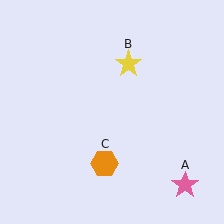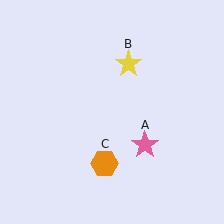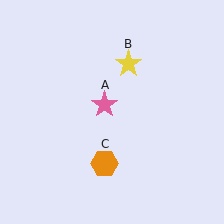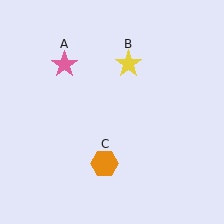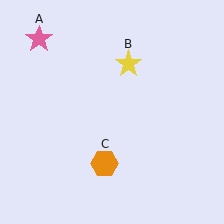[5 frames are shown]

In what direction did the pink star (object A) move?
The pink star (object A) moved up and to the left.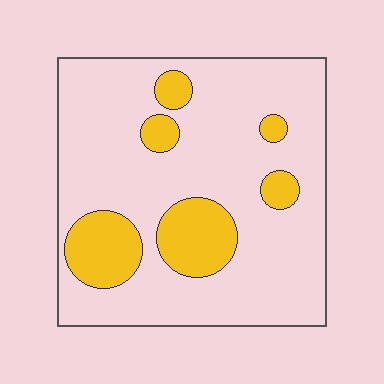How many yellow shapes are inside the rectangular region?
6.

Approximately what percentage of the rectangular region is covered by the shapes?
Approximately 20%.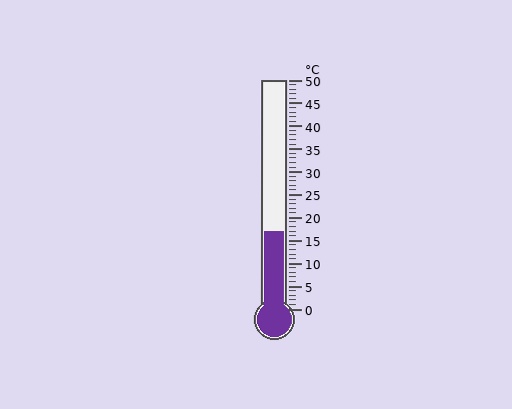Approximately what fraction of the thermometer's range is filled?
The thermometer is filled to approximately 35% of its range.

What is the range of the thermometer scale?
The thermometer scale ranges from 0°C to 50°C.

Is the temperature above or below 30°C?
The temperature is below 30°C.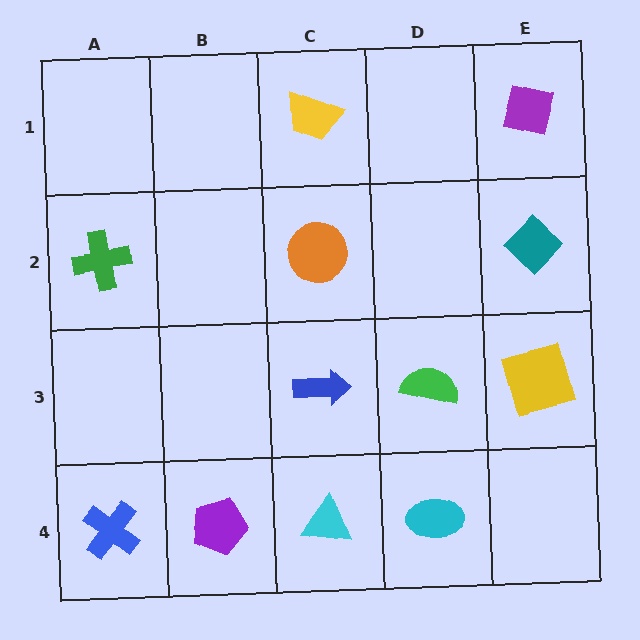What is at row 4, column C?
A cyan triangle.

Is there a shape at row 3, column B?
No, that cell is empty.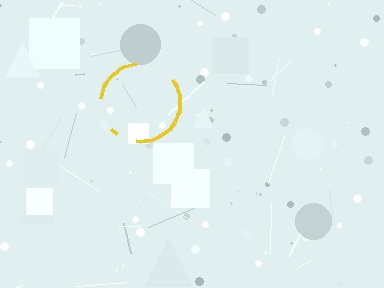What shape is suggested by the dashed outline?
The dashed outline suggests a circle.